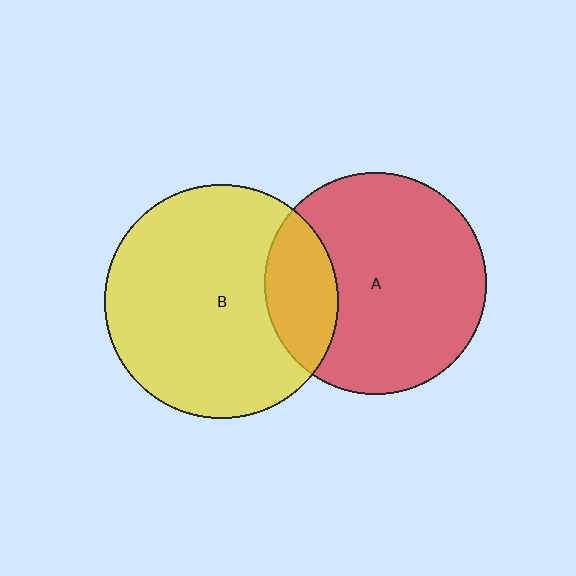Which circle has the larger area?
Circle B (yellow).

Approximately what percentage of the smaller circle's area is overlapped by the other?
Approximately 20%.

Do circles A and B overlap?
Yes.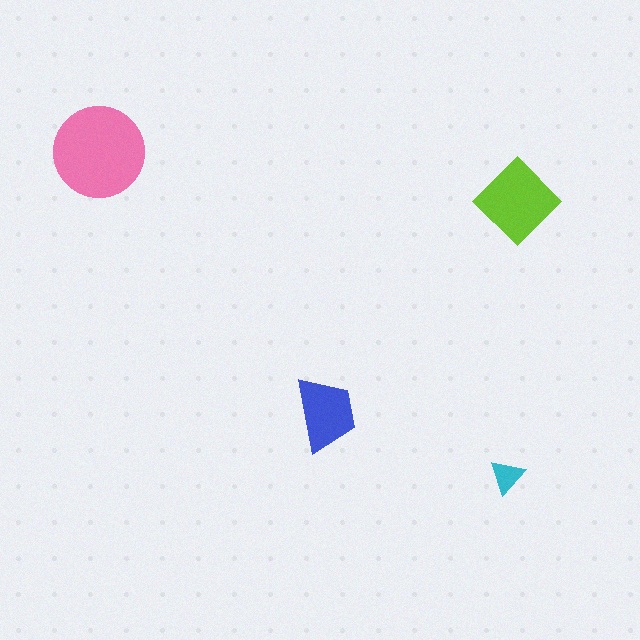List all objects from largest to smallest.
The pink circle, the lime diamond, the blue trapezoid, the cyan triangle.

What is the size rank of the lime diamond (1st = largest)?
2nd.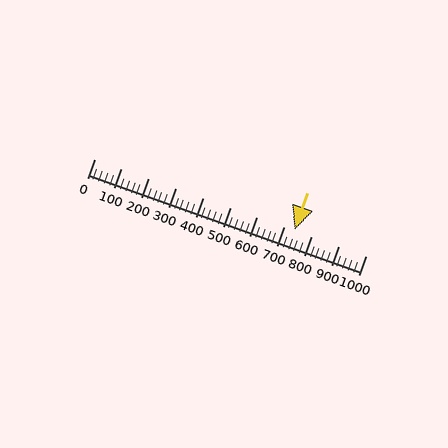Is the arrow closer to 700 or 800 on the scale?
The arrow is closer to 700.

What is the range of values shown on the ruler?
The ruler shows values from 0 to 1000.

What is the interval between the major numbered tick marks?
The major tick marks are spaced 100 units apart.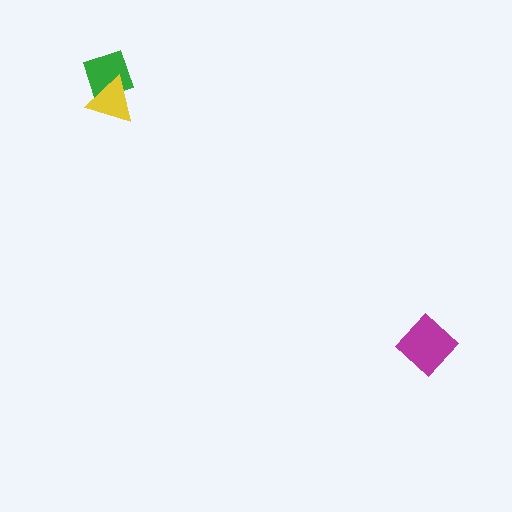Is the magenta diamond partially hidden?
No, no other shape covers it.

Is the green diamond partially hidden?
Yes, it is partially covered by another shape.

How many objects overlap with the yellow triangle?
1 object overlaps with the yellow triangle.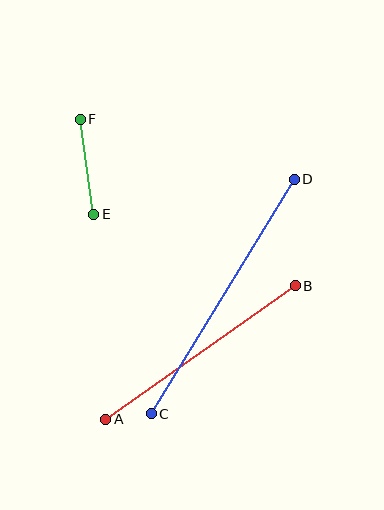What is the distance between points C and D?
The distance is approximately 274 pixels.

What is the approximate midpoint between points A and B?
The midpoint is at approximately (201, 353) pixels.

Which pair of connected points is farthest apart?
Points C and D are farthest apart.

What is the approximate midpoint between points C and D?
The midpoint is at approximately (223, 297) pixels.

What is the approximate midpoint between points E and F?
The midpoint is at approximately (87, 167) pixels.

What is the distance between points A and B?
The distance is approximately 232 pixels.